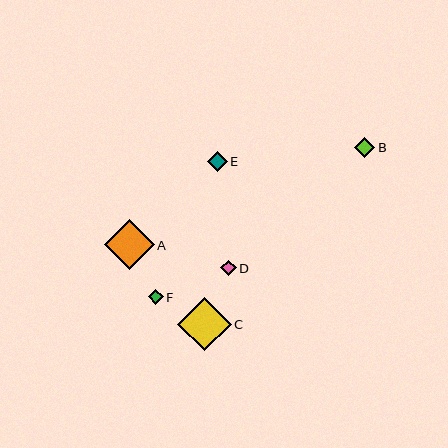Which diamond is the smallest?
Diamond F is the smallest with a size of approximately 15 pixels.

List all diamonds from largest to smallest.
From largest to smallest: C, A, E, B, D, F.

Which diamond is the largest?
Diamond C is the largest with a size of approximately 54 pixels.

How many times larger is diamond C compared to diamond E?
Diamond C is approximately 2.7 times the size of diamond E.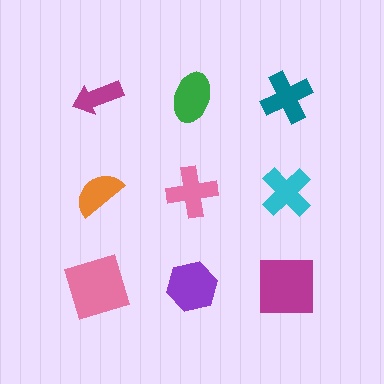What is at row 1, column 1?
A magenta arrow.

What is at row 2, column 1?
An orange semicircle.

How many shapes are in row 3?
3 shapes.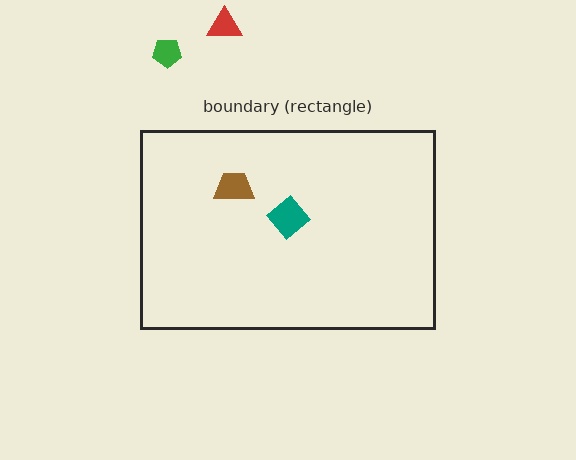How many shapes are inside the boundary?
2 inside, 2 outside.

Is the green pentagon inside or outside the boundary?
Outside.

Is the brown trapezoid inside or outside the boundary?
Inside.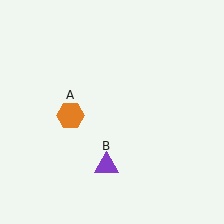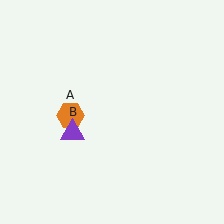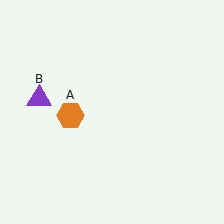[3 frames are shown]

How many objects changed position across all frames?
1 object changed position: purple triangle (object B).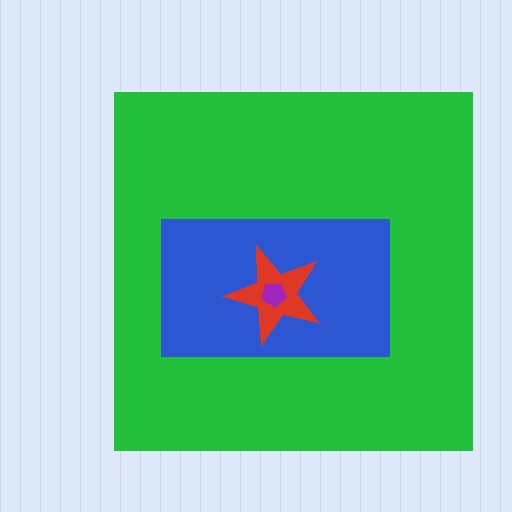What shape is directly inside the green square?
The blue rectangle.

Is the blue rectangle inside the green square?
Yes.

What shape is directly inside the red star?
The purple pentagon.